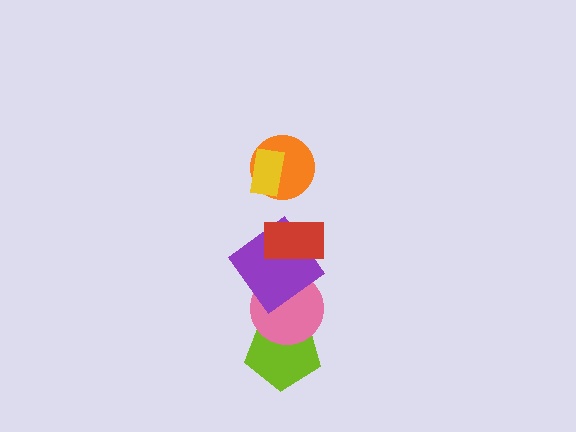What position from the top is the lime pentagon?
The lime pentagon is 6th from the top.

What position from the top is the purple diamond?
The purple diamond is 4th from the top.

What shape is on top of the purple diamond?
The red rectangle is on top of the purple diamond.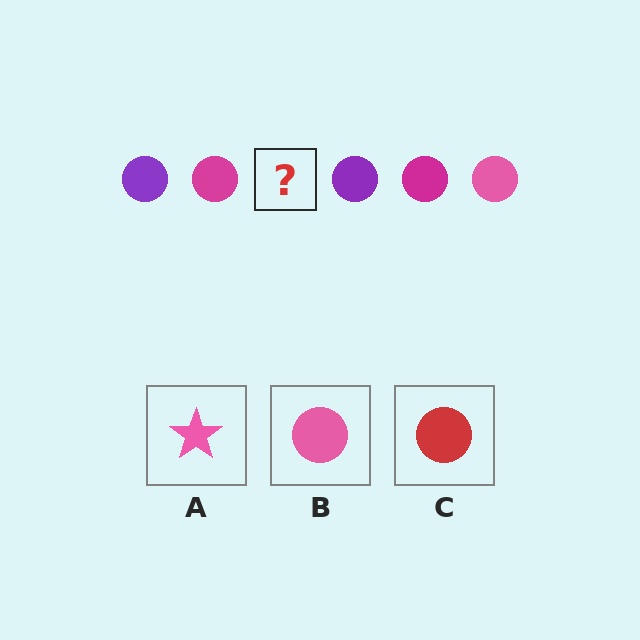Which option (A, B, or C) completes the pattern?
B.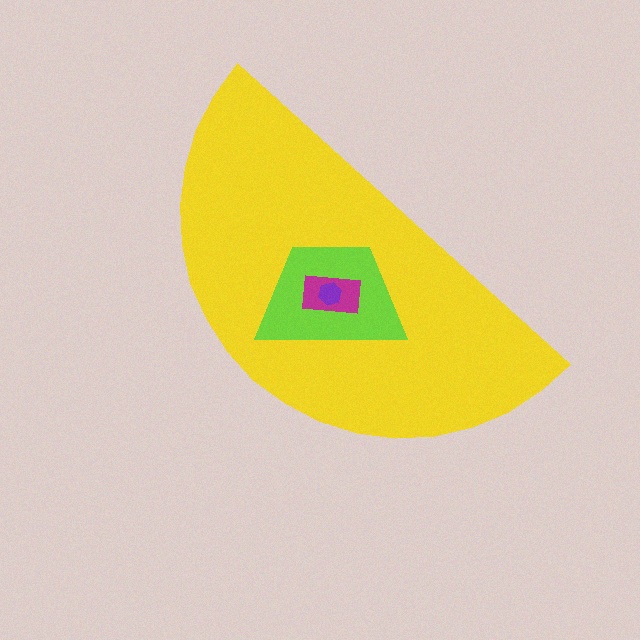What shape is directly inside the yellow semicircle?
The lime trapezoid.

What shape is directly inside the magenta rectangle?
The purple hexagon.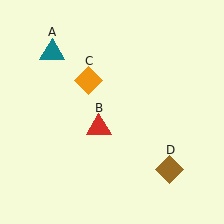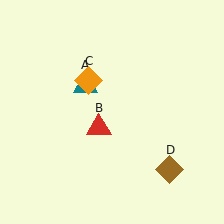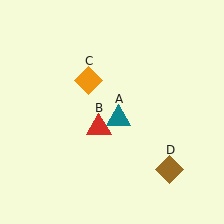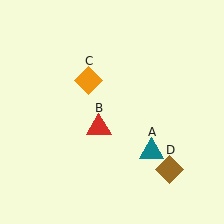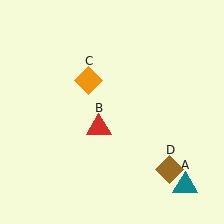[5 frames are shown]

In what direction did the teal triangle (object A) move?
The teal triangle (object A) moved down and to the right.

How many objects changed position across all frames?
1 object changed position: teal triangle (object A).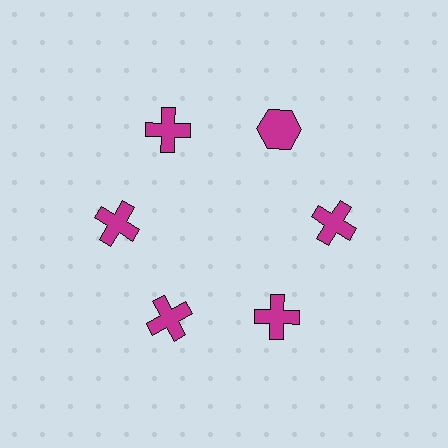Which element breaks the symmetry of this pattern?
The magenta hexagon at roughly the 1 o'clock position breaks the symmetry. All other shapes are magenta crosses.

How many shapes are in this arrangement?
There are 6 shapes arranged in a ring pattern.